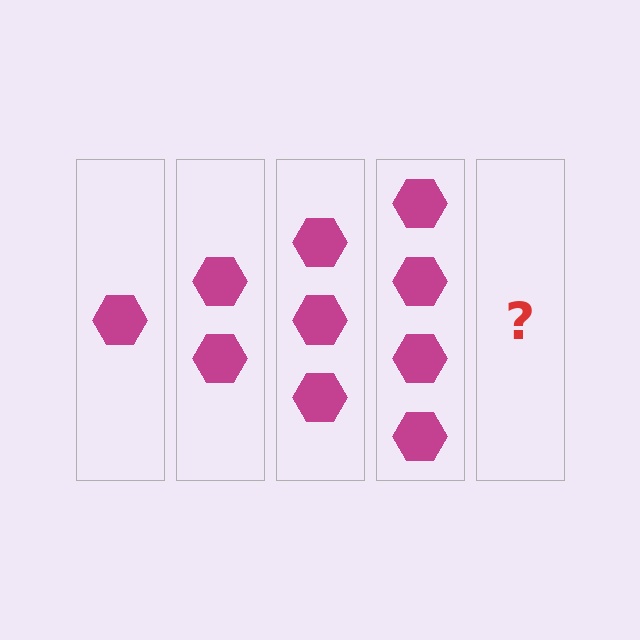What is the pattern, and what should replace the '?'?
The pattern is that each step adds one more hexagon. The '?' should be 5 hexagons.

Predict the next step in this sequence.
The next step is 5 hexagons.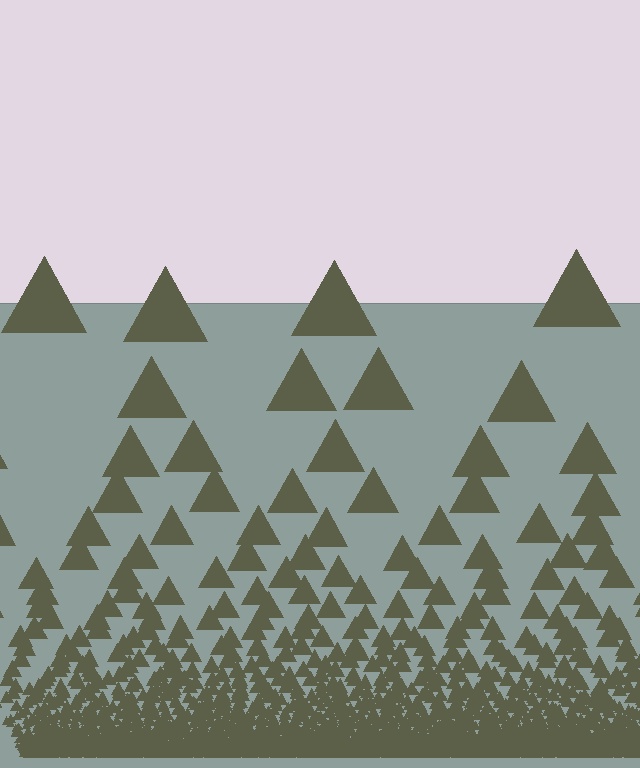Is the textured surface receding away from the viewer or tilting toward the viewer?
The surface appears to tilt toward the viewer. Texture elements get larger and sparser toward the top.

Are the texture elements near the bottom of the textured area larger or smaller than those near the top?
Smaller. The gradient is inverted — elements near the bottom are smaller and denser.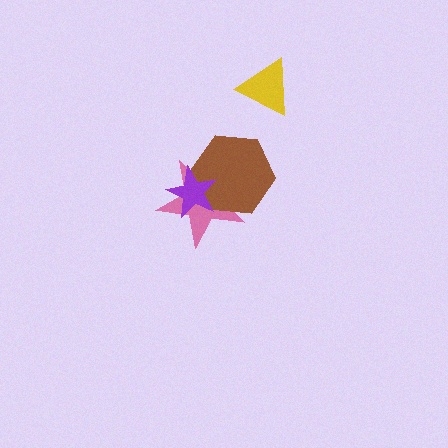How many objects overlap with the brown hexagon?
2 objects overlap with the brown hexagon.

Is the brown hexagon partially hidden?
Yes, it is partially covered by another shape.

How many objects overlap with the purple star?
2 objects overlap with the purple star.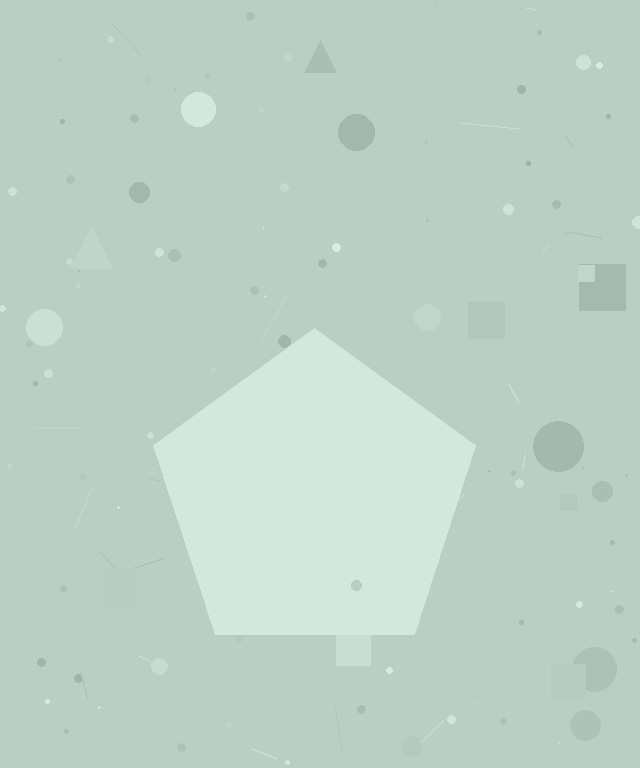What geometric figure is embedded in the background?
A pentagon is embedded in the background.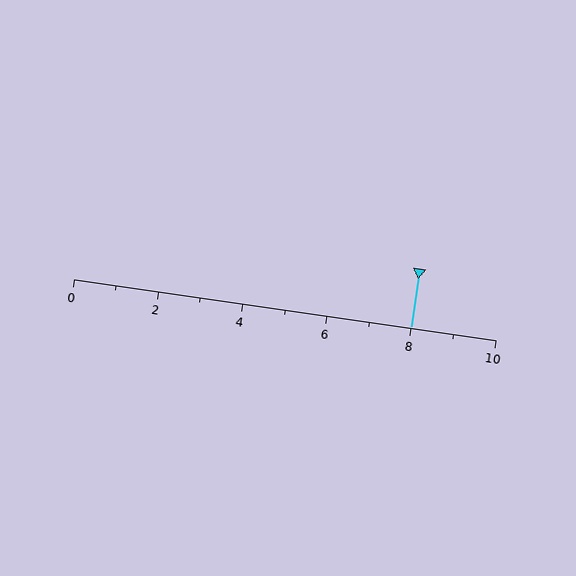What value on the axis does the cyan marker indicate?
The marker indicates approximately 8.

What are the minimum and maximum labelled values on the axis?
The axis runs from 0 to 10.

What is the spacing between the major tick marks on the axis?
The major ticks are spaced 2 apart.